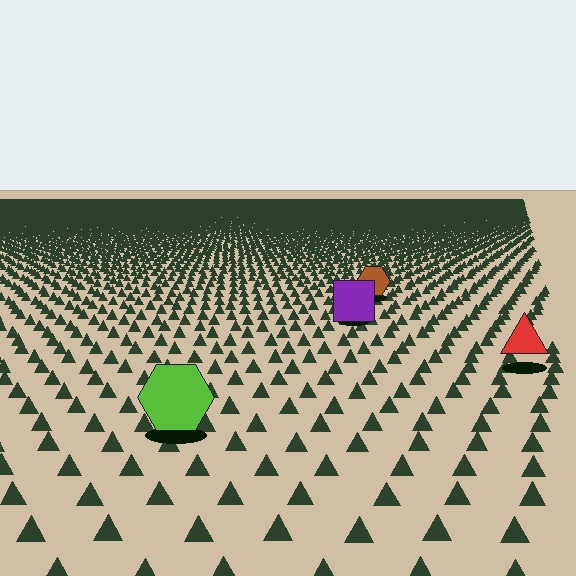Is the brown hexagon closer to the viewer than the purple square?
No. The purple square is closer — you can tell from the texture gradient: the ground texture is coarser near it.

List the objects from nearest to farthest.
From nearest to farthest: the lime hexagon, the red triangle, the purple square, the brown hexagon.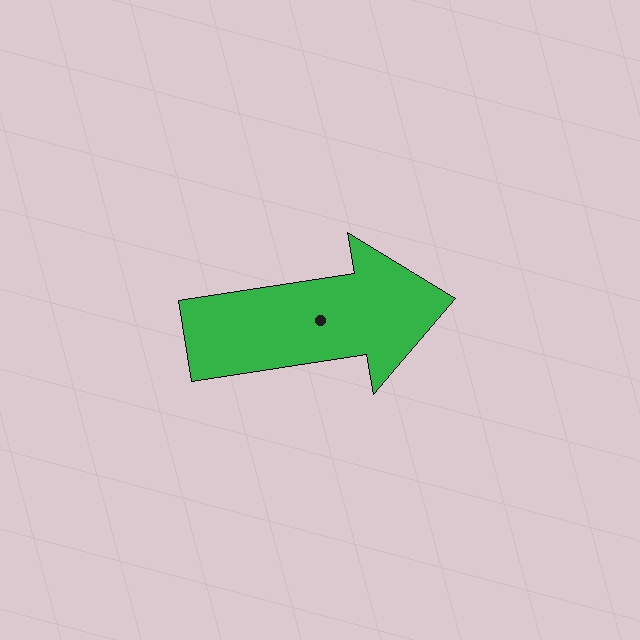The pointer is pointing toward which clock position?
Roughly 3 o'clock.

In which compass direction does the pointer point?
East.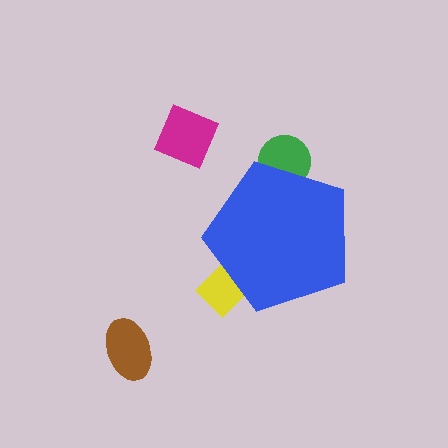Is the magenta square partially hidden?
No, the magenta square is fully visible.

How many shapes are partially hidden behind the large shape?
2 shapes are partially hidden.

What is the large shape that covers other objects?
A blue pentagon.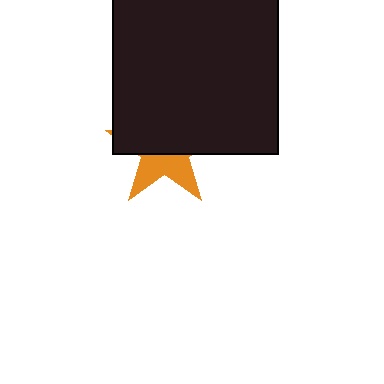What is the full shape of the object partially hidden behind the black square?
The partially hidden object is an orange star.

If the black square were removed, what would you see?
You would see the complete orange star.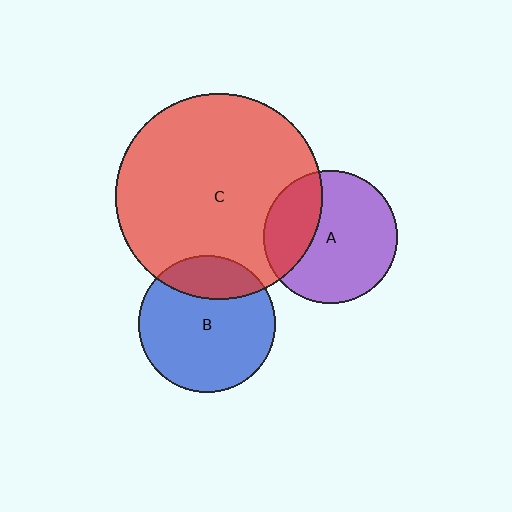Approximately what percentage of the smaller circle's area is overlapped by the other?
Approximately 30%.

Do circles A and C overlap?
Yes.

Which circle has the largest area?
Circle C (red).